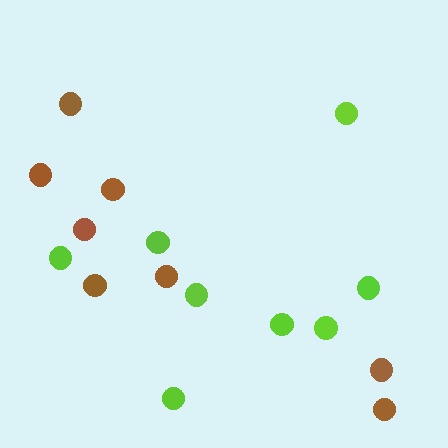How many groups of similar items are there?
There are 2 groups: one group of brown circles (8) and one group of lime circles (8).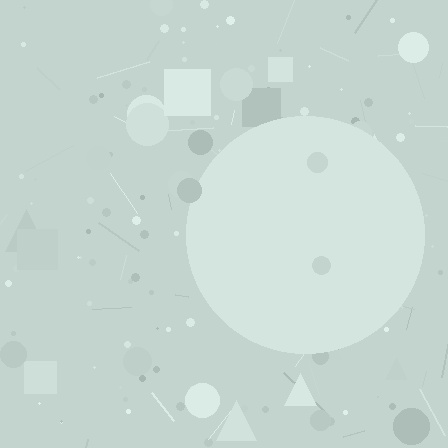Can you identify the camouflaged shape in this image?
The camouflaged shape is a circle.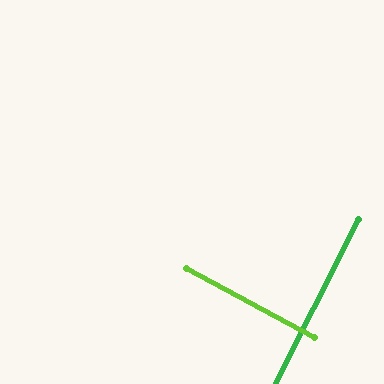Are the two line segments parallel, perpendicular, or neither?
Perpendicular — they meet at approximately 89°.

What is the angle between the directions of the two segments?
Approximately 89 degrees.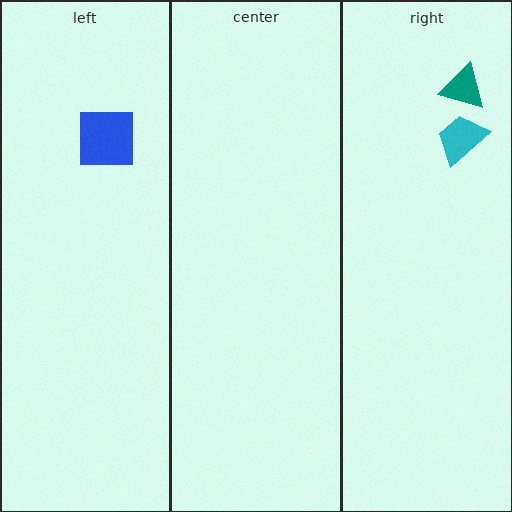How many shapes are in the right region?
2.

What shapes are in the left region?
The blue square.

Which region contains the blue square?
The left region.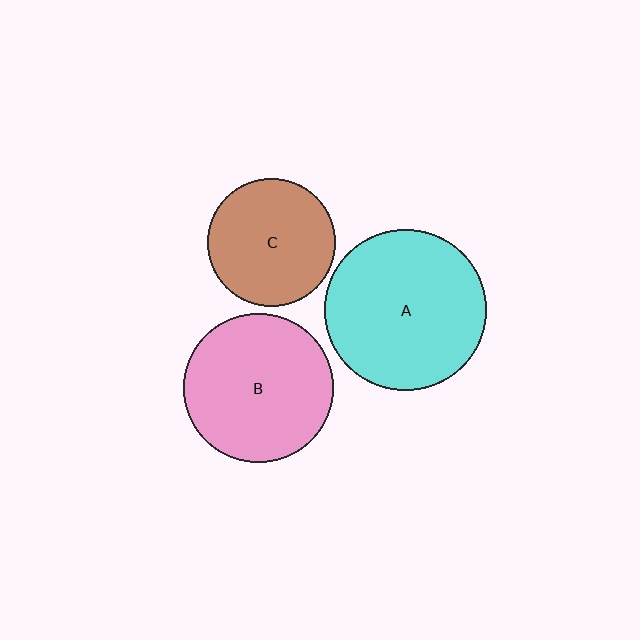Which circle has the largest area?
Circle A (cyan).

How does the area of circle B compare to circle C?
Approximately 1.3 times.